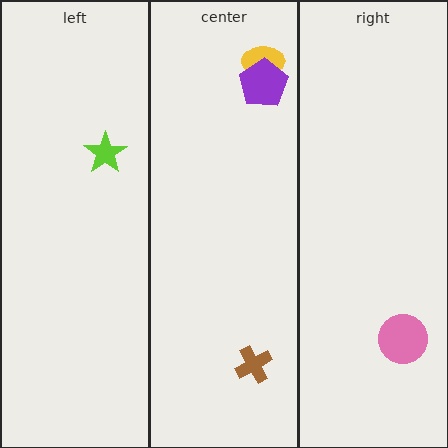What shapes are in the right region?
The pink circle.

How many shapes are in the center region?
3.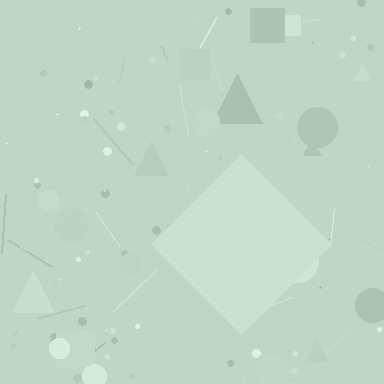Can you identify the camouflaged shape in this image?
The camouflaged shape is a diamond.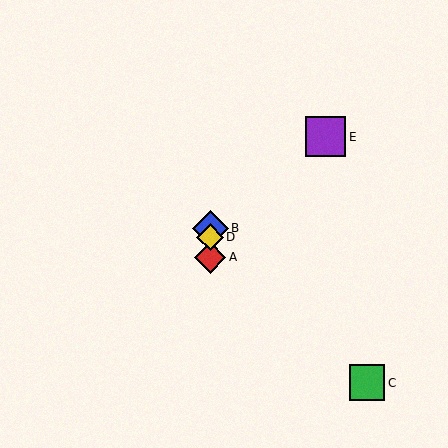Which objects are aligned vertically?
Objects A, B, D are aligned vertically.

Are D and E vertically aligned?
No, D is at x≈210 and E is at x≈325.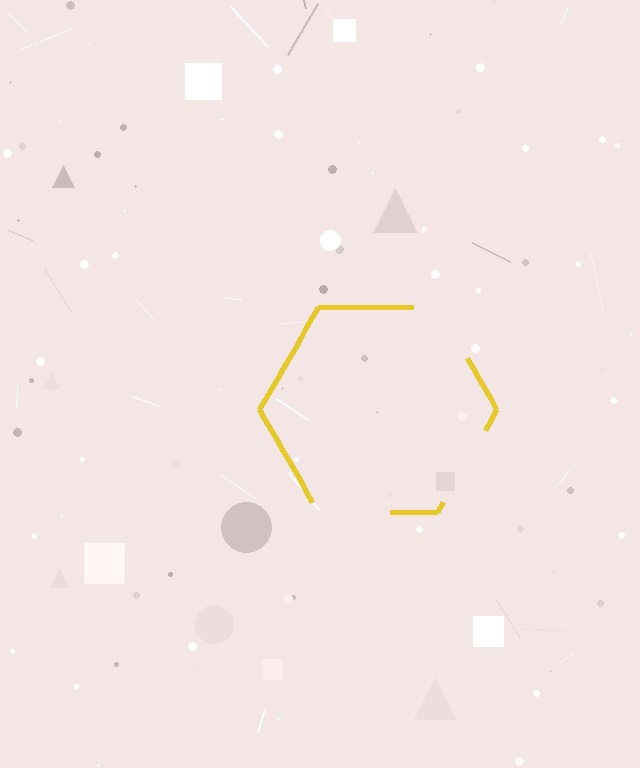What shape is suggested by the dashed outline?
The dashed outline suggests a hexagon.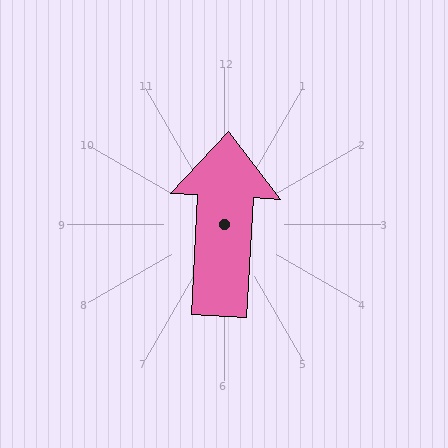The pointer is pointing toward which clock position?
Roughly 12 o'clock.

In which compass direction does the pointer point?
North.